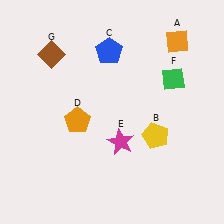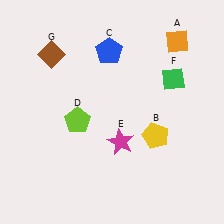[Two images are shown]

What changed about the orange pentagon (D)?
In Image 1, D is orange. In Image 2, it changed to lime.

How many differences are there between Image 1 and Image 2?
There is 1 difference between the two images.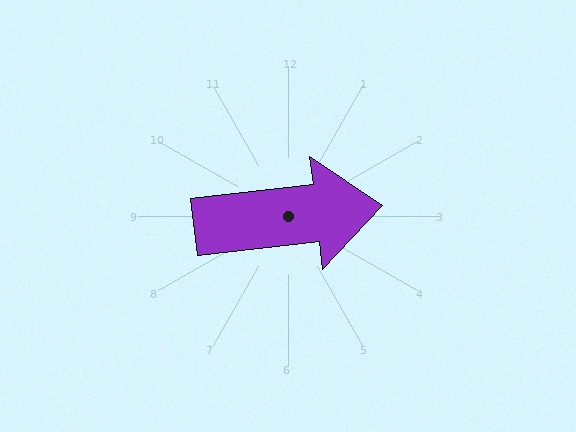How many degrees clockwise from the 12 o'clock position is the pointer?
Approximately 83 degrees.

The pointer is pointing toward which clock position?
Roughly 3 o'clock.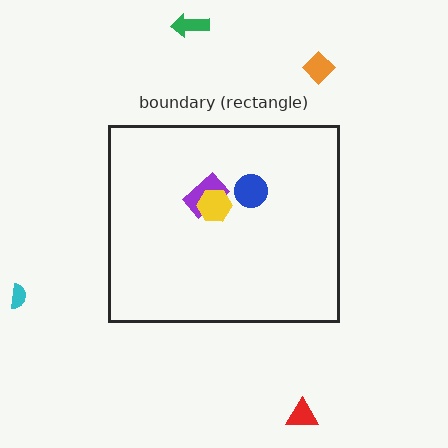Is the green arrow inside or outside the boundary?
Outside.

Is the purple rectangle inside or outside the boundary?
Inside.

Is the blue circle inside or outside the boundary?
Inside.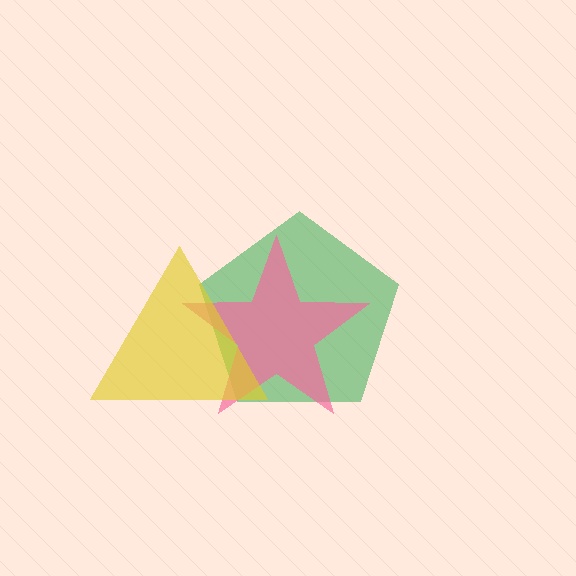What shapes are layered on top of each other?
The layered shapes are: a green pentagon, a pink star, a yellow triangle.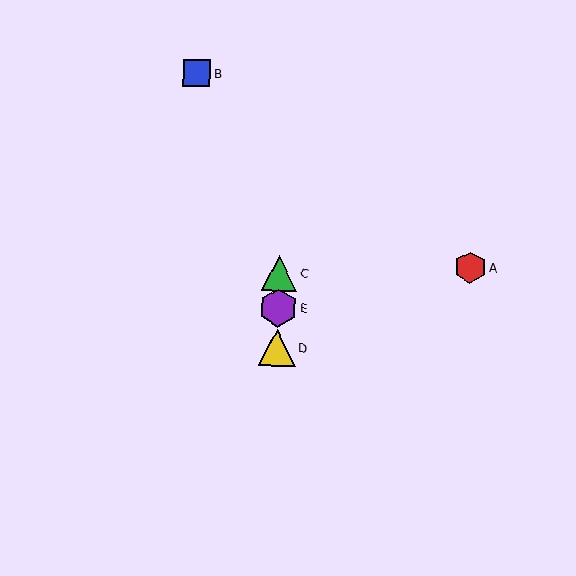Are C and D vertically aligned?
Yes, both are at x≈279.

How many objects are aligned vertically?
3 objects (C, D, E) are aligned vertically.